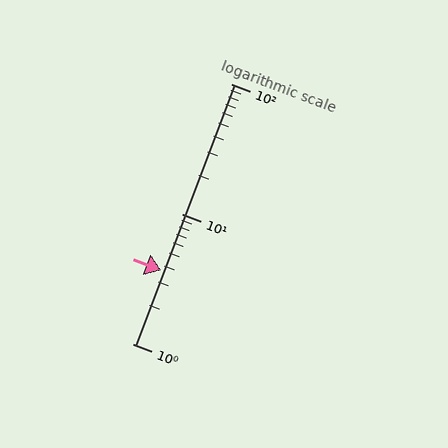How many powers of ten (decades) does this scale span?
The scale spans 2 decades, from 1 to 100.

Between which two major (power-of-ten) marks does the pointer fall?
The pointer is between 1 and 10.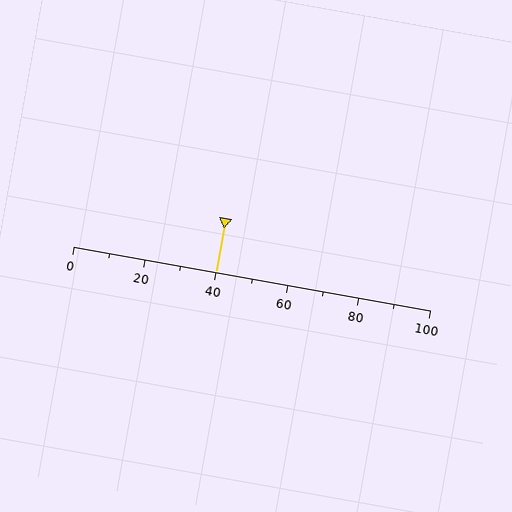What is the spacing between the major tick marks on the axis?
The major ticks are spaced 20 apart.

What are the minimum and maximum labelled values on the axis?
The axis runs from 0 to 100.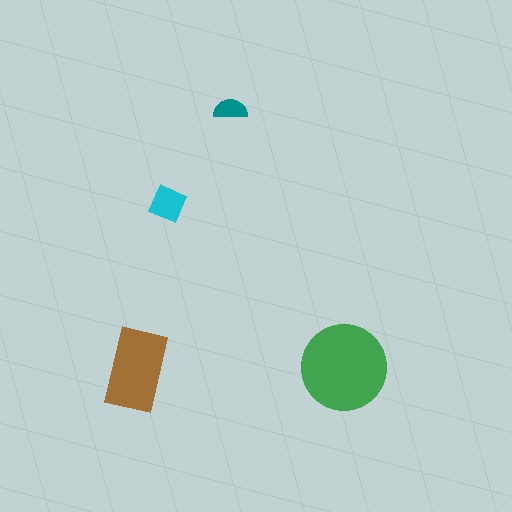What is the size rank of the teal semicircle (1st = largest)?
4th.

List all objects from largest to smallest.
The green circle, the brown rectangle, the cyan diamond, the teal semicircle.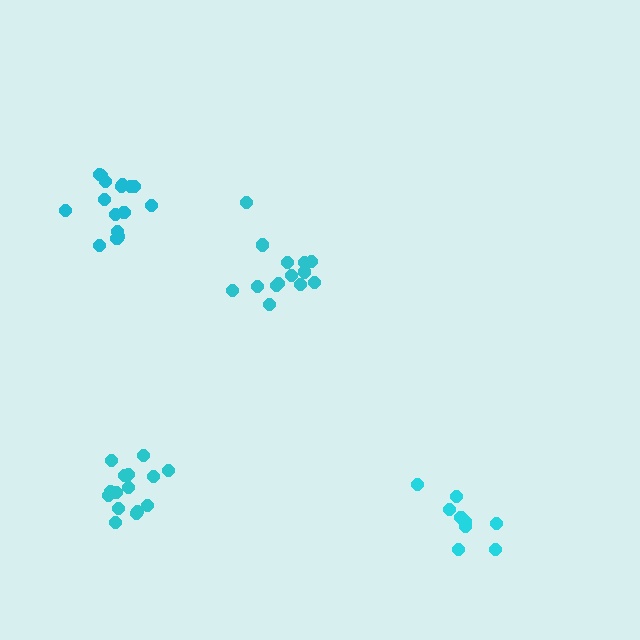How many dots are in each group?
Group 1: 14 dots, Group 2: 10 dots, Group 3: 16 dots, Group 4: 15 dots (55 total).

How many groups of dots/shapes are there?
There are 4 groups.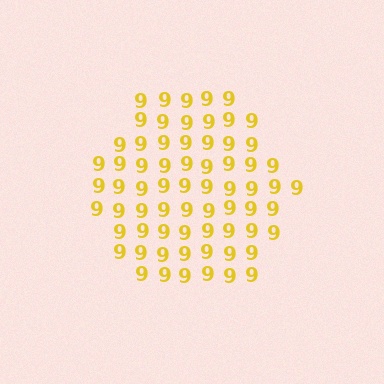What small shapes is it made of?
It is made of small digit 9's.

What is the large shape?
The large shape is a hexagon.